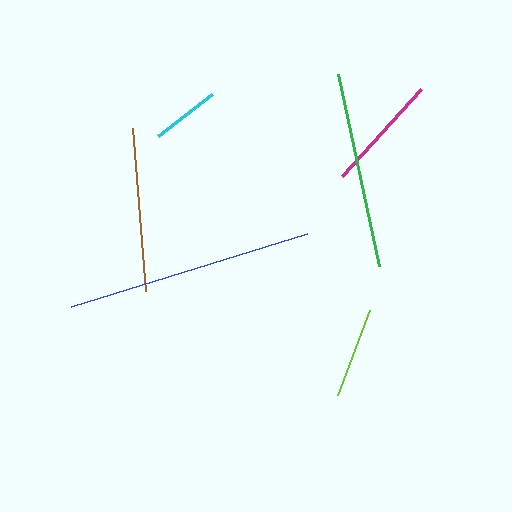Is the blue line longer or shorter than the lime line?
The blue line is longer than the lime line.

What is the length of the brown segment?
The brown segment is approximately 164 pixels long.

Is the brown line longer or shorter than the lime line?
The brown line is longer than the lime line.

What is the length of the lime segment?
The lime segment is approximately 90 pixels long.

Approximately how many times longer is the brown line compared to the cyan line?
The brown line is approximately 2.4 times the length of the cyan line.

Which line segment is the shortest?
The cyan line is the shortest at approximately 69 pixels.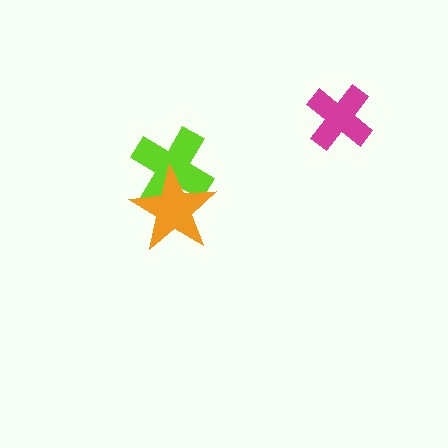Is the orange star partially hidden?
No, no other shape covers it.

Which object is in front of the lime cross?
The orange star is in front of the lime cross.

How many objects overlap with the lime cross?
1 object overlaps with the lime cross.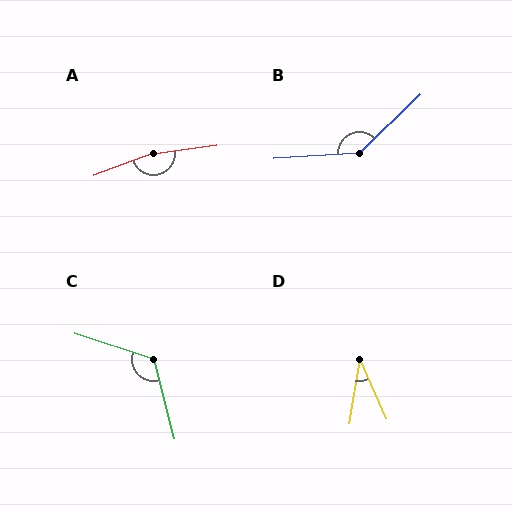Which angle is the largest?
A, at approximately 166 degrees.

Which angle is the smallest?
D, at approximately 33 degrees.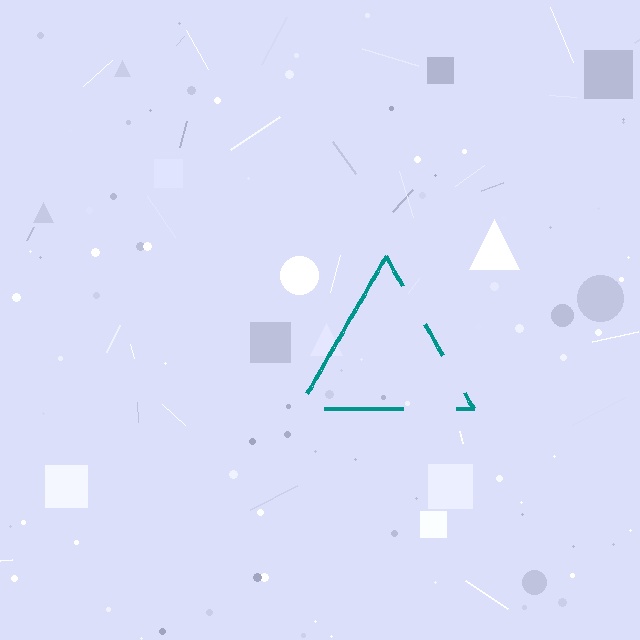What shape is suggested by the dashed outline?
The dashed outline suggests a triangle.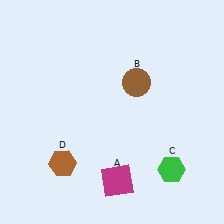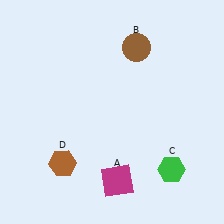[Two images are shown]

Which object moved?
The brown circle (B) moved up.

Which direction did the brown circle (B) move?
The brown circle (B) moved up.